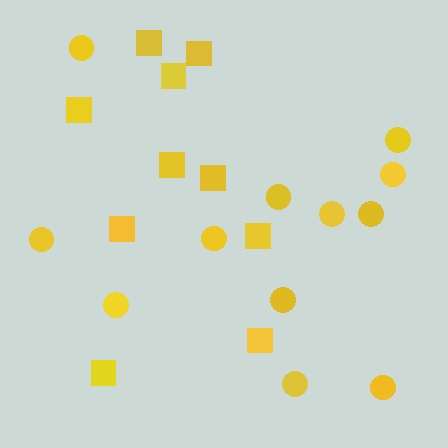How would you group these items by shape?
There are 2 groups: one group of circles (12) and one group of squares (10).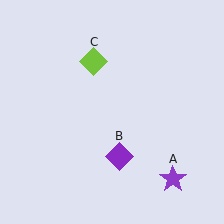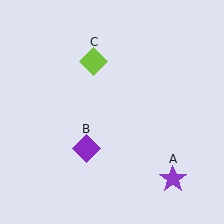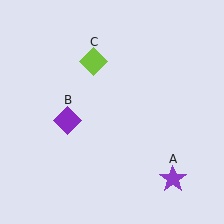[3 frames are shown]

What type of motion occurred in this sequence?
The purple diamond (object B) rotated clockwise around the center of the scene.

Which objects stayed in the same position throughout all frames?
Purple star (object A) and lime diamond (object C) remained stationary.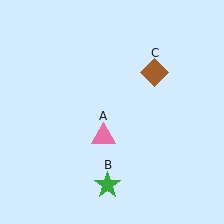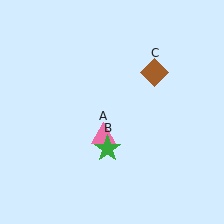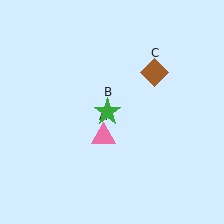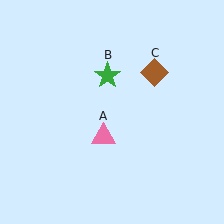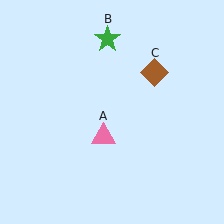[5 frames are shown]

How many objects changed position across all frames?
1 object changed position: green star (object B).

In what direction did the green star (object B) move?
The green star (object B) moved up.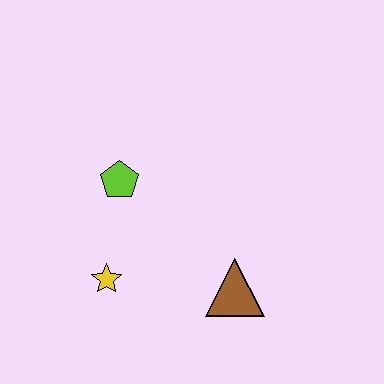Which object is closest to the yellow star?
The lime pentagon is closest to the yellow star.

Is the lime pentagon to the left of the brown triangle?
Yes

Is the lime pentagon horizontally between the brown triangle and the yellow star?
Yes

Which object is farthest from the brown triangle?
The lime pentagon is farthest from the brown triangle.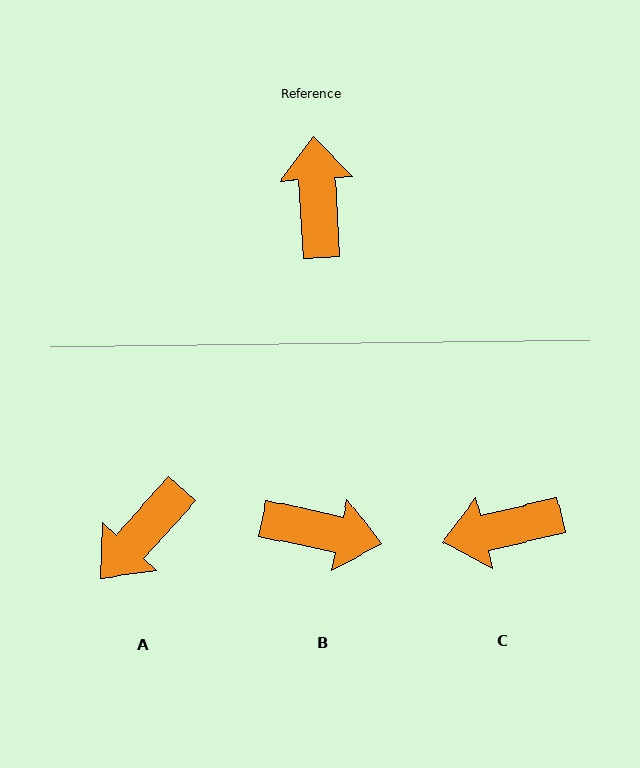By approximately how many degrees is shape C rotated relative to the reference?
Approximately 99 degrees counter-clockwise.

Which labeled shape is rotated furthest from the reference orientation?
A, about 134 degrees away.